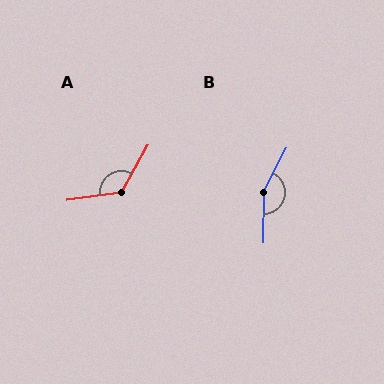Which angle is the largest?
B, at approximately 153 degrees.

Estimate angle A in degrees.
Approximately 127 degrees.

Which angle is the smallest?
A, at approximately 127 degrees.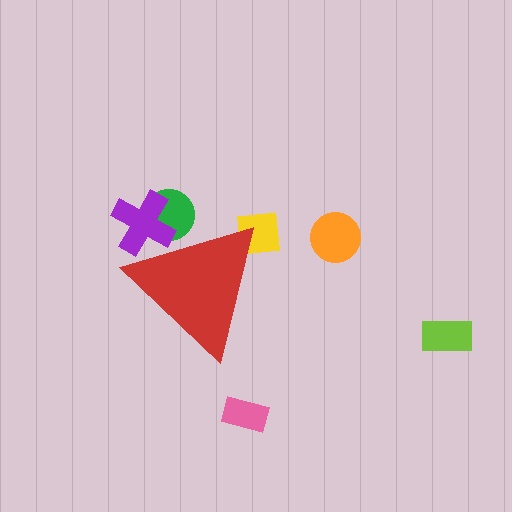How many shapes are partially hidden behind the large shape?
3 shapes are partially hidden.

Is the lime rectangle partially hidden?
No, the lime rectangle is fully visible.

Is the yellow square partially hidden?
Yes, the yellow square is partially hidden behind the red triangle.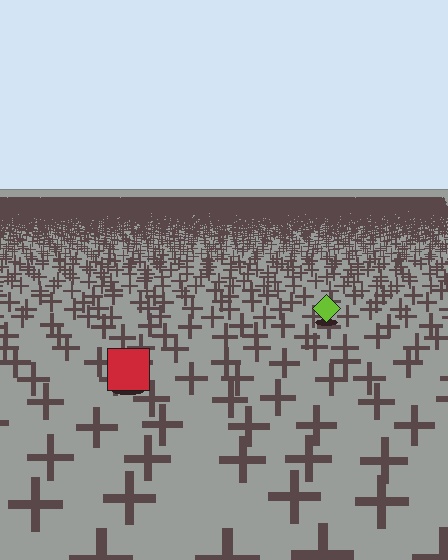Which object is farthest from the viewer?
The lime diamond is farthest from the viewer. It appears smaller and the ground texture around it is denser.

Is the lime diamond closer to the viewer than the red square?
No. The red square is closer — you can tell from the texture gradient: the ground texture is coarser near it.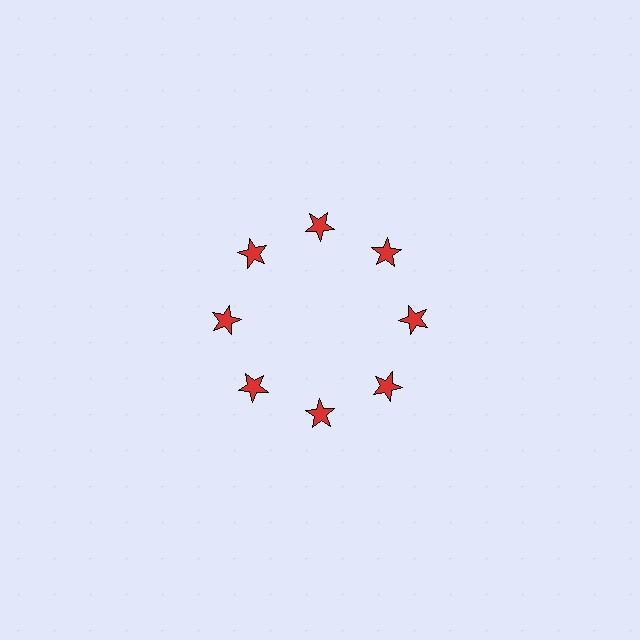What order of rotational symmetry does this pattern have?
This pattern has 8-fold rotational symmetry.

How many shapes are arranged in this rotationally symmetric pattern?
There are 8 shapes, arranged in 8 groups of 1.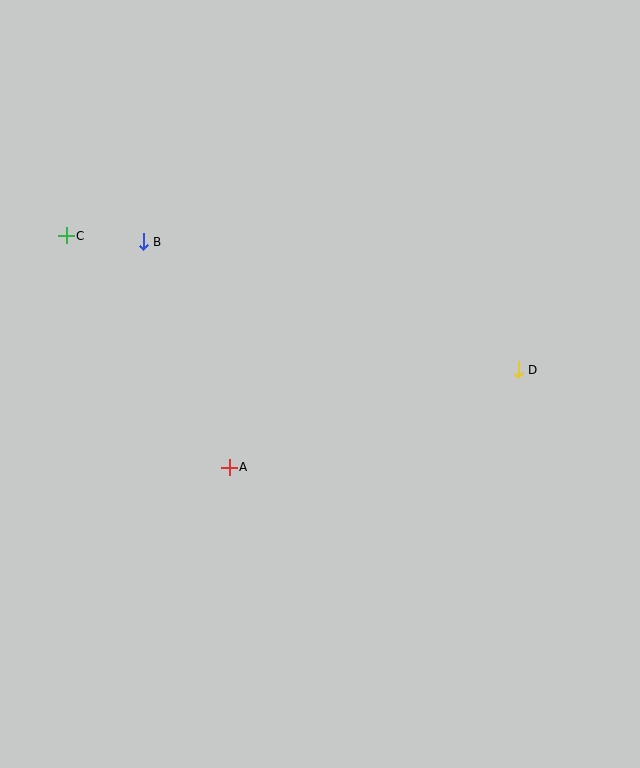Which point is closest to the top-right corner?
Point D is closest to the top-right corner.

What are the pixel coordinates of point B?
Point B is at (143, 242).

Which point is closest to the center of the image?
Point A at (229, 467) is closest to the center.